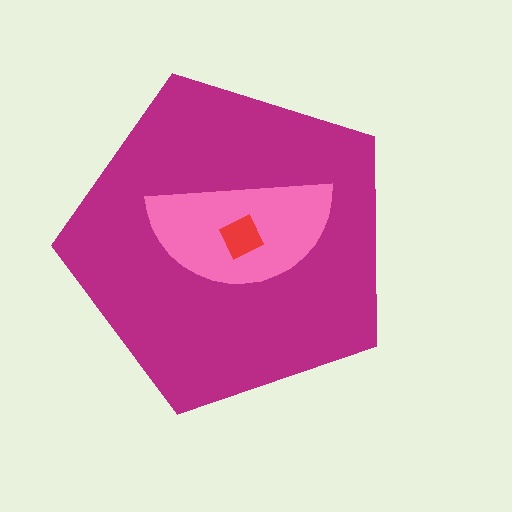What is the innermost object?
The red diamond.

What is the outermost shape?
The magenta pentagon.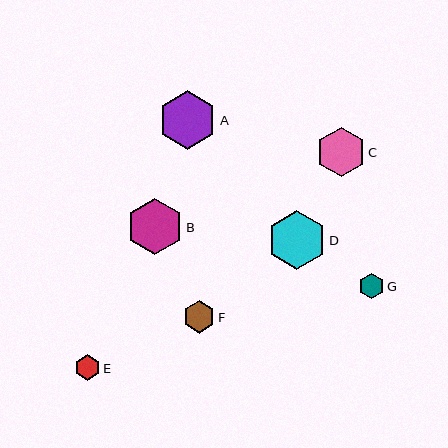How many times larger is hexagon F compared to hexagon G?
Hexagon F is approximately 1.3 times the size of hexagon G.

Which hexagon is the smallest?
Hexagon E is the smallest with a size of approximately 25 pixels.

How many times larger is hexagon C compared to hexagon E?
Hexagon C is approximately 1.9 times the size of hexagon E.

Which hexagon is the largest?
Hexagon A is the largest with a size of approximately 59 pixels.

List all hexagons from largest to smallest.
From largest to smallest: A, D, B, C, F, G, E.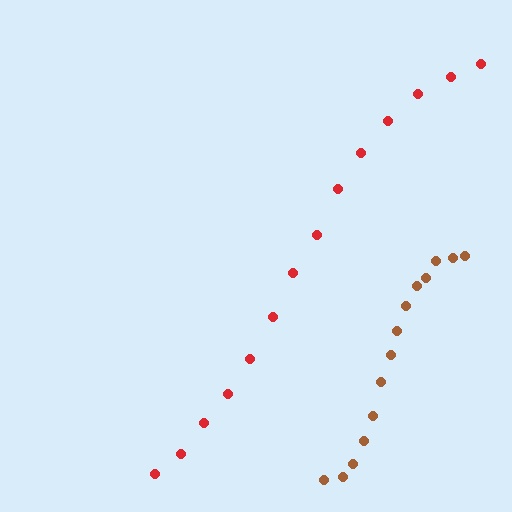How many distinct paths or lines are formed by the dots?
There are 2 distinct paths.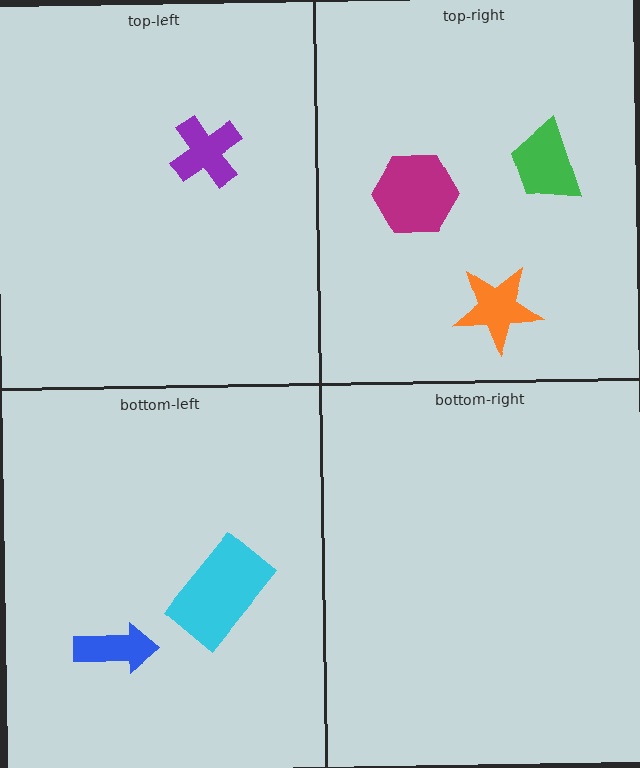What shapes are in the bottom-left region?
The blue arrow, the cyan rectangle.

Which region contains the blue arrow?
The bottom-left region.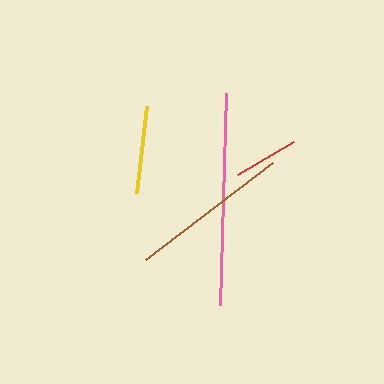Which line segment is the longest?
The pink line is the longest at approximately 212 pixels.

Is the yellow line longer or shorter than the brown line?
The brown line is longer than the yellow line.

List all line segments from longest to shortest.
From longest to shortest: pink, brown, yellow, red.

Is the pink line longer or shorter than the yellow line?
The pink line is longer than the yellow line.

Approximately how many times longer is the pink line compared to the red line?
The pink line is approximately 3.3 times the length of the red line.